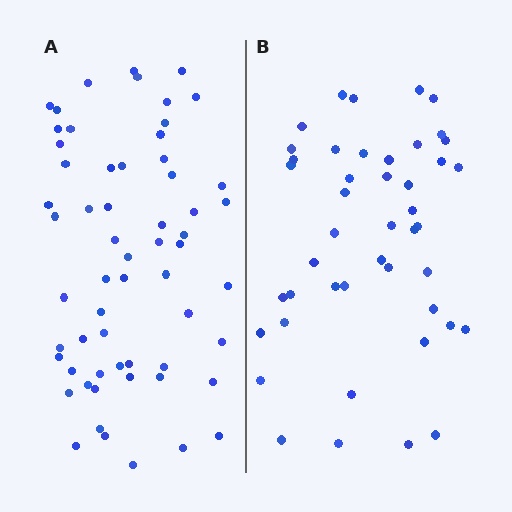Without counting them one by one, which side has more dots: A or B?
Region A (the left region) has more dots.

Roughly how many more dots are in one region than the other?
Region A has approximately 15 more dots than region B.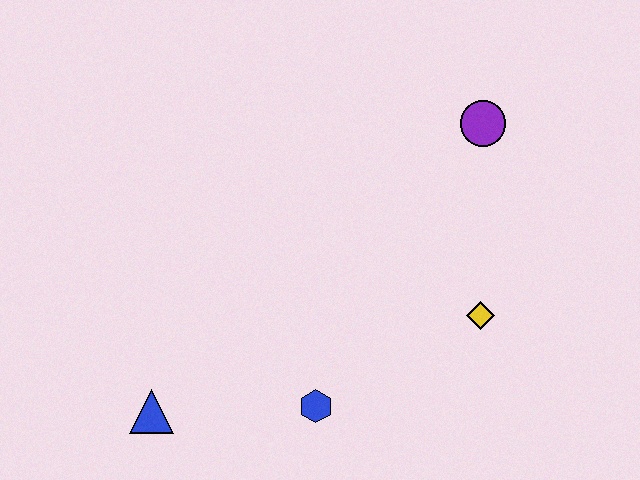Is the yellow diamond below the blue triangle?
No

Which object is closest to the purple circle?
The yellow diamond is closest to the purple circle.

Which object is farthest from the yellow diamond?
The blue triangle is farthest from the yellow diamond.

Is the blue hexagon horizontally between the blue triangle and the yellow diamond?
Yes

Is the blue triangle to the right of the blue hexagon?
No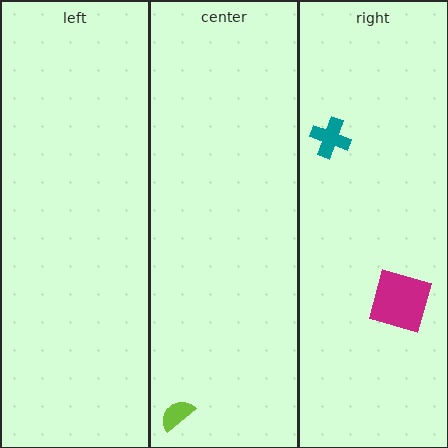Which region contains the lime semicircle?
The center region.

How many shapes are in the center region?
1.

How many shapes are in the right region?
2.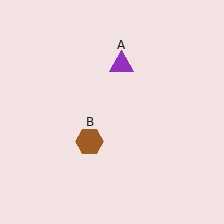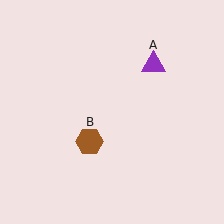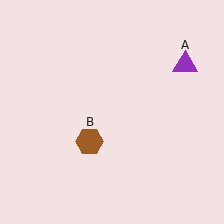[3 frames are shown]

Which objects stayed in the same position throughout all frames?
Brown hexagon (object B) remained stationary.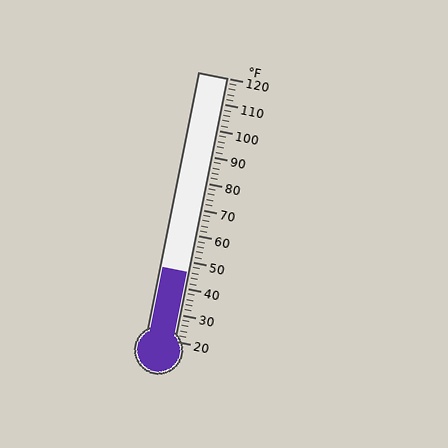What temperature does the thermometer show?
The thermometer shows approximately 46°F.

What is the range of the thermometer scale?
The thermometer scale ranges from 20°F to 120°F.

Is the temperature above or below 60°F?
The temperature is below 60°F.